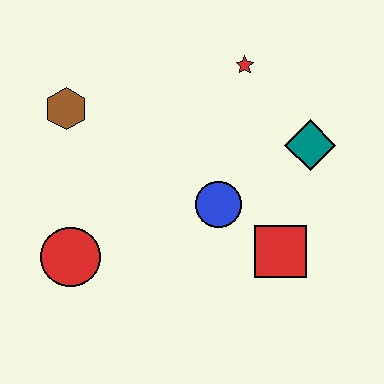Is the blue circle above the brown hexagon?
No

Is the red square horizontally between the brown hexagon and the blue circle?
No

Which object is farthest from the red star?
The red circle is farthest from the red star.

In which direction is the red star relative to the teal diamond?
The red star is above the teal diamond.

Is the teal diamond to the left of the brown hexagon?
No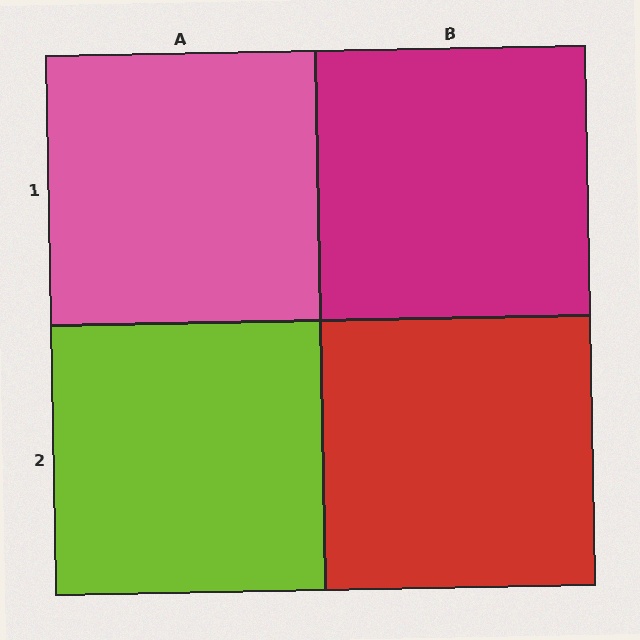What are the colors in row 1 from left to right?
Pink, magenta.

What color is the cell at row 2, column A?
Lime.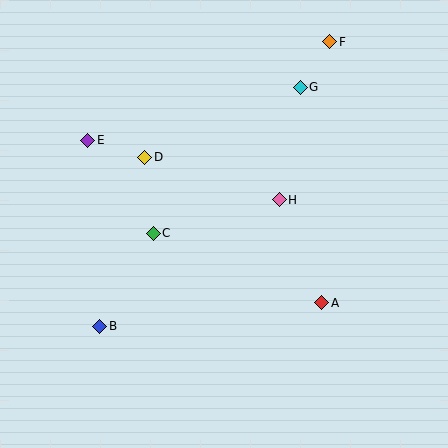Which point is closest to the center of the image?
Point H at (279, 200) is closest to the center.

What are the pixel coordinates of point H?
Point H is at (279, 200).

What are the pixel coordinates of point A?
Point A is at (322, 303).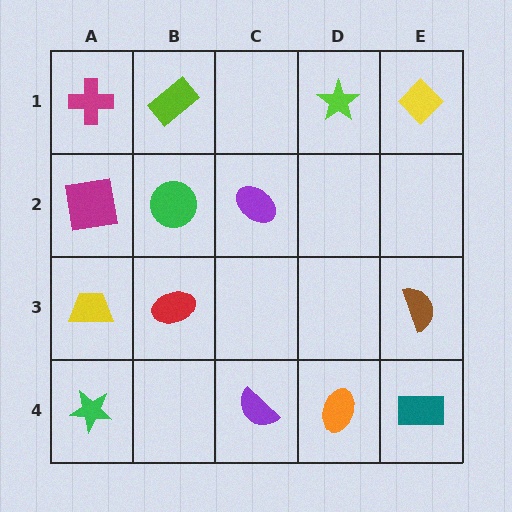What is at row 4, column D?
An orange ellipse.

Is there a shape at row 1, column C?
No, that cell is empty.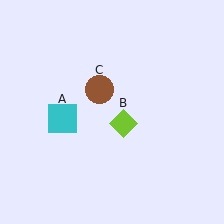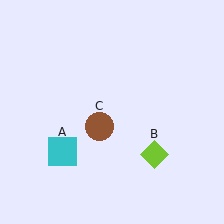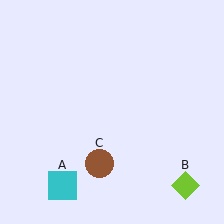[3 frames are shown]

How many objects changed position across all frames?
3 objects changed position: cyan square (object A), lime diamond (object B), brown circle (object C).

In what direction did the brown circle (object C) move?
The brown circle (object C) moved down.